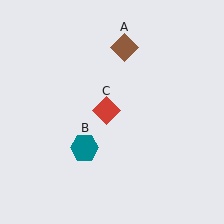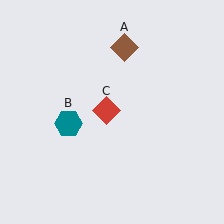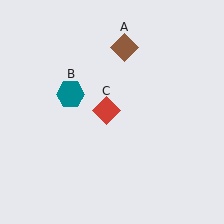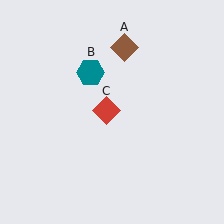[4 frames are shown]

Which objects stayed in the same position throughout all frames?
Brown diamond (object A) and red diamond (object C) remained stationary.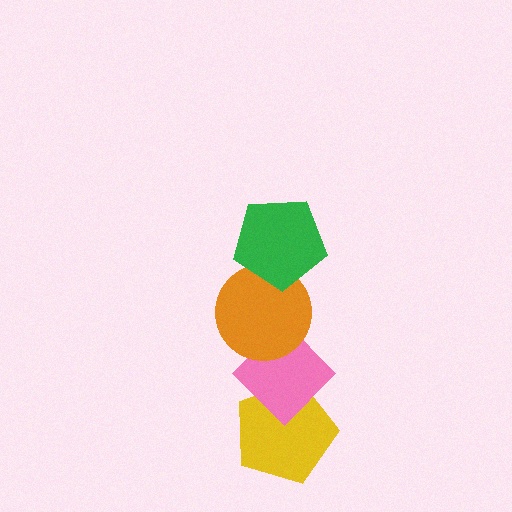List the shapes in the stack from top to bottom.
From top to bottom: the green pentagon, the orange circle, the pink diamond, the yellow pentagon.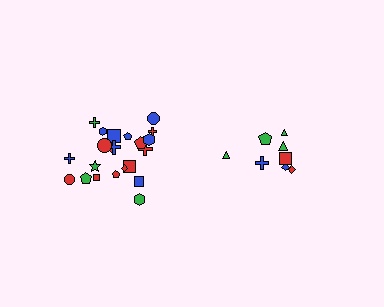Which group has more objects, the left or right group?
The left group.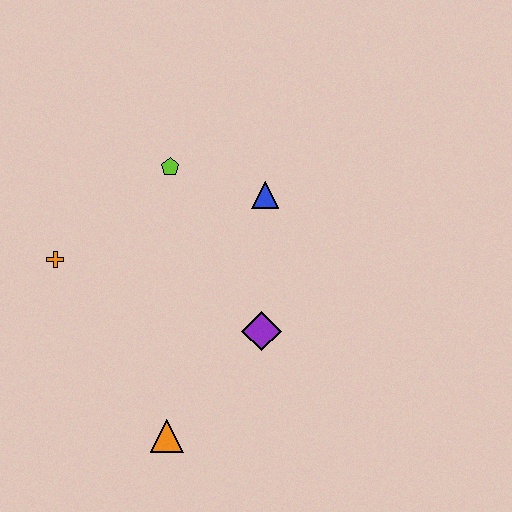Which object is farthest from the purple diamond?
The orange cross is farthest from the purple diamond.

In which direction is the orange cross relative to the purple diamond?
The orange cross is to the left of the purple diamond.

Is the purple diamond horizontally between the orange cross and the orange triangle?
No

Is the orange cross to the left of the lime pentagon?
Yes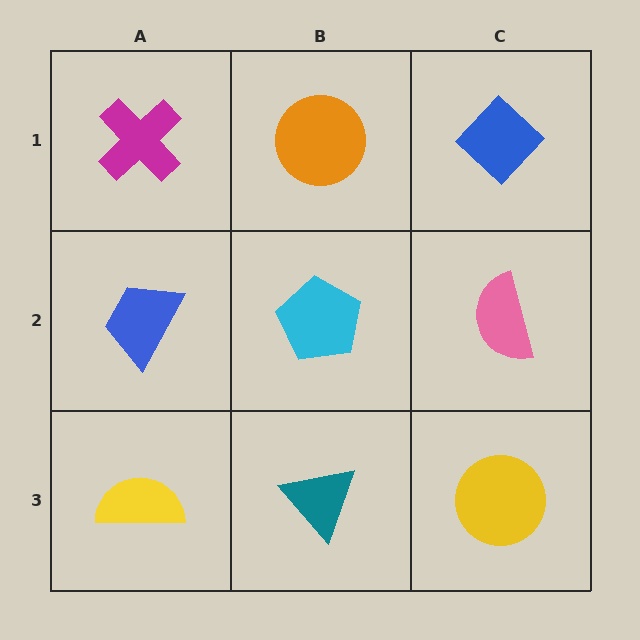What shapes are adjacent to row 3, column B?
A cyan pentagon (row 2, column B), a yellow semicircle (row 3, column A), a yellow circle (row 3, column C).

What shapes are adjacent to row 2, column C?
A blue diamond (row 1, column C), a yellow circle (row 3, column C), a cyan pentagon (row 2, column B).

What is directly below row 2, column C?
A yellow circle.